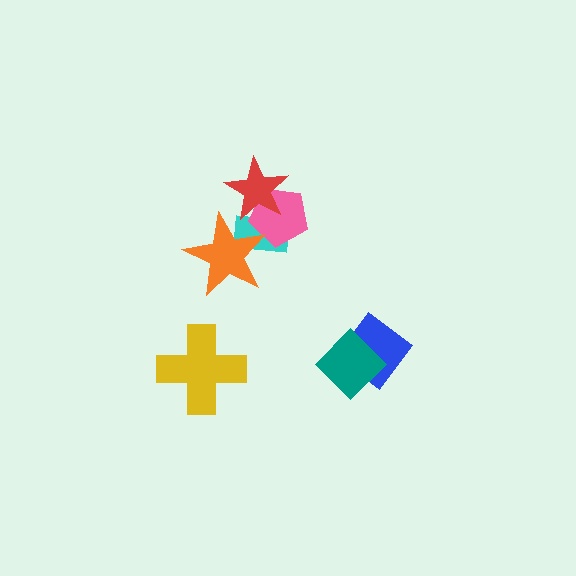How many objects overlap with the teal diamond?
1 object overlaps with the teal diamond.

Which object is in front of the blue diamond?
The teal diamond is in front of the blue diamond.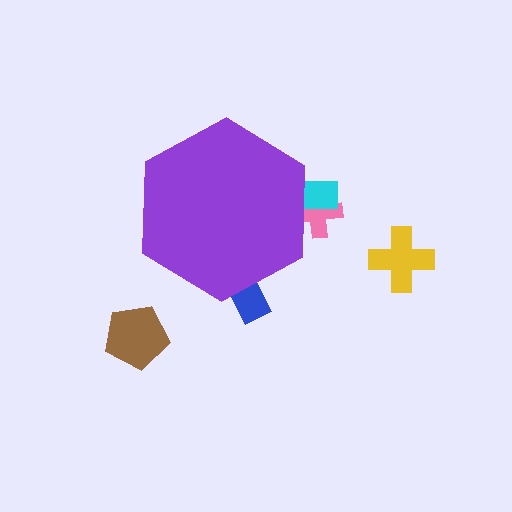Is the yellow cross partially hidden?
No, the yellow cross is fully visible.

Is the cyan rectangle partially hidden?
Yes, the cyan rectangle is partially hidden behind the purple hexagon.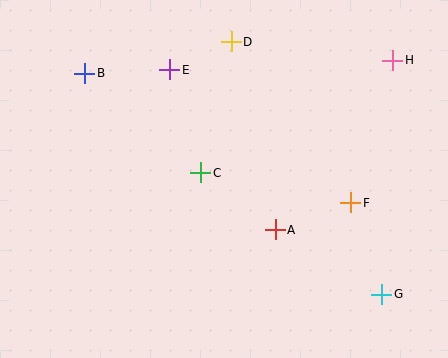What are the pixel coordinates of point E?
Point E is at (170, 70).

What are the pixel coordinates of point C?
Point C is at (201, 173).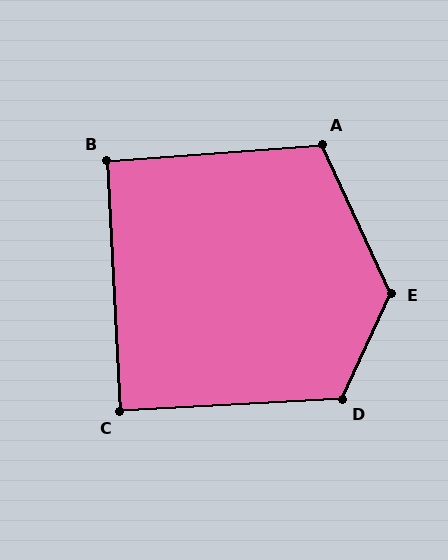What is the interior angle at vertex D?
Approximately 118 degrees (obtuse).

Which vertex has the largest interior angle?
E, at approximately 130 degrees.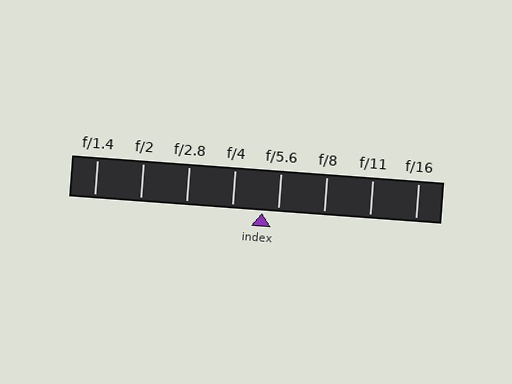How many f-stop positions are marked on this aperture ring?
There are 8 f-stop positions marked.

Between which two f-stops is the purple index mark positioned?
The index mark is between f/4 and f/5.6.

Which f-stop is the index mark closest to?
The index mark is closest to f/5.6.